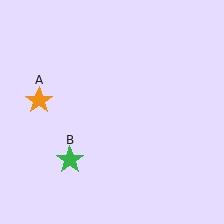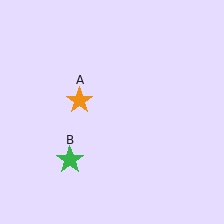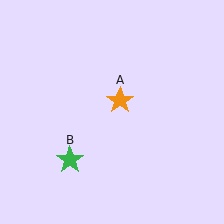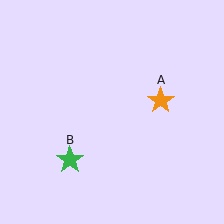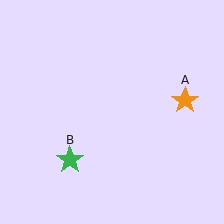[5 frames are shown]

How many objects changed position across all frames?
1 object changed position: orange star (object A).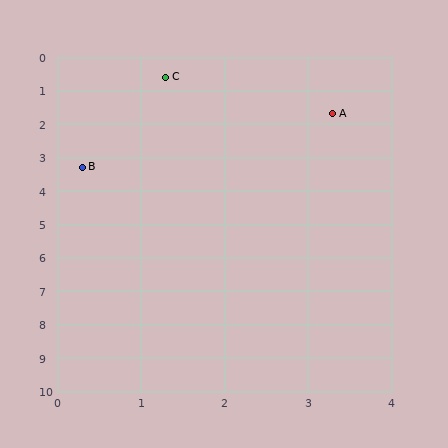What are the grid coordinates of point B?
Point B is at approximately (0.3, 3.3).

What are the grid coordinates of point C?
Point C is at approximately (1.3, 0.6).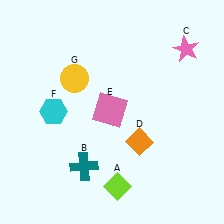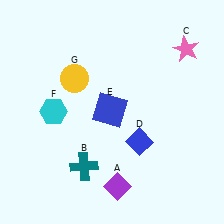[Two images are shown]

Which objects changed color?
A changed from lime to purple. D changed from orange to blue. E changed from pink to blue.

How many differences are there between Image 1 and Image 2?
There are 3 differences between the two images.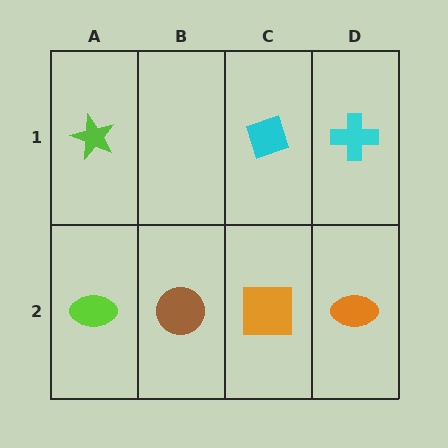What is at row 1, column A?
A lime star.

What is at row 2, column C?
An orange square.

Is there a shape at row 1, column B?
No, that cell is empty.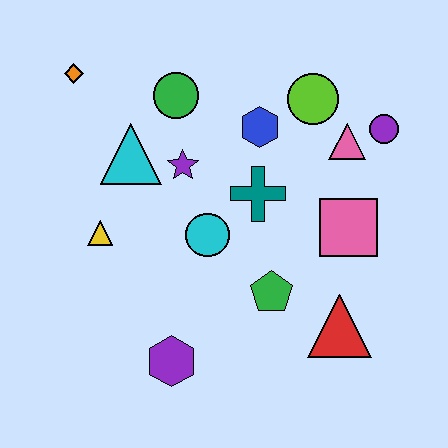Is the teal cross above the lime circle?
No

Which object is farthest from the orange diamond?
The red triangle is farthest from the orange diamond.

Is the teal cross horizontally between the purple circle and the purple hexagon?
Yes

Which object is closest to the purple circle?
The pink triangle is closest to the purple circle.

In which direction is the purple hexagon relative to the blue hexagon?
The purple hexagon is below the blue hexagon.